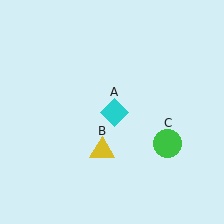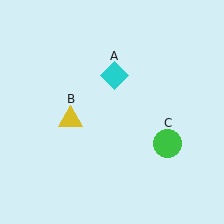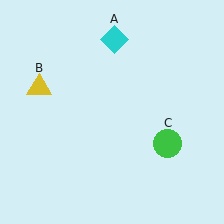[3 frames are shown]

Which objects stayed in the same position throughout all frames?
Green circle (object C) remained stationary.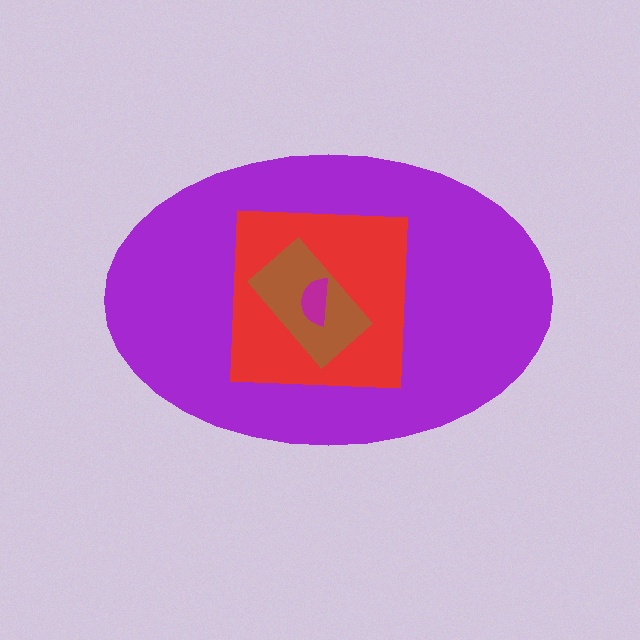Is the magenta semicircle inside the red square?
Yes.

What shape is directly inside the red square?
The brown rectangle.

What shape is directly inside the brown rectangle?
The magenta semicircle.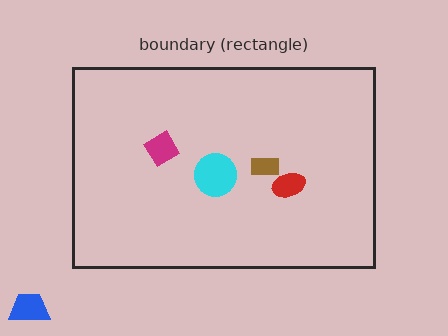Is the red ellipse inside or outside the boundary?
Inside.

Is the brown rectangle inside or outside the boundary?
Inside.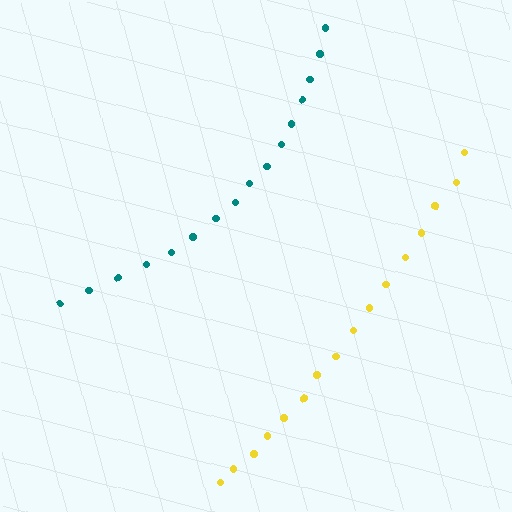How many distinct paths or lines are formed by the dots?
There are 2 distinct paths.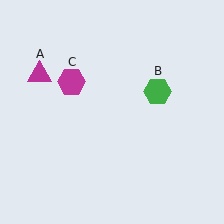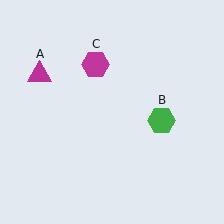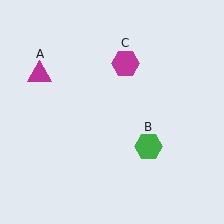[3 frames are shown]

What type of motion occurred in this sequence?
The green hexagon (object B), magenta hexagon (object C) rotated clockwise around the center of the scene.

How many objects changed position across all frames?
2 objects changed position: green hexagon (object B), magenta hexagon (object C).